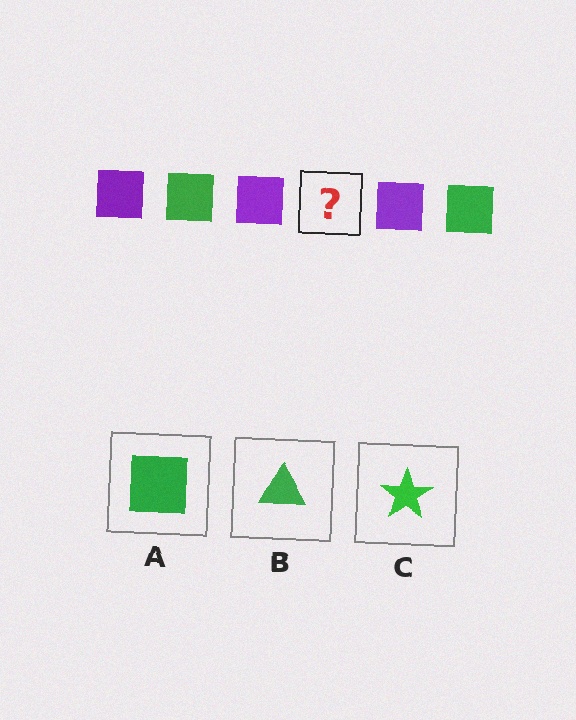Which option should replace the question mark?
Option A.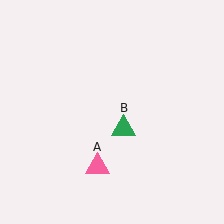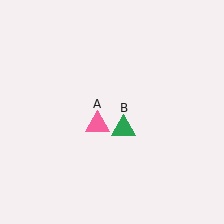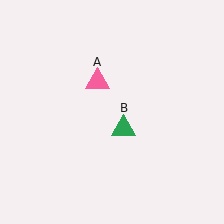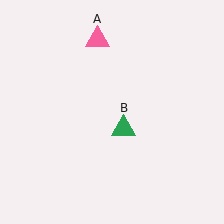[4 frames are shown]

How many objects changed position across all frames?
1 object changed position: pink triangle (object A).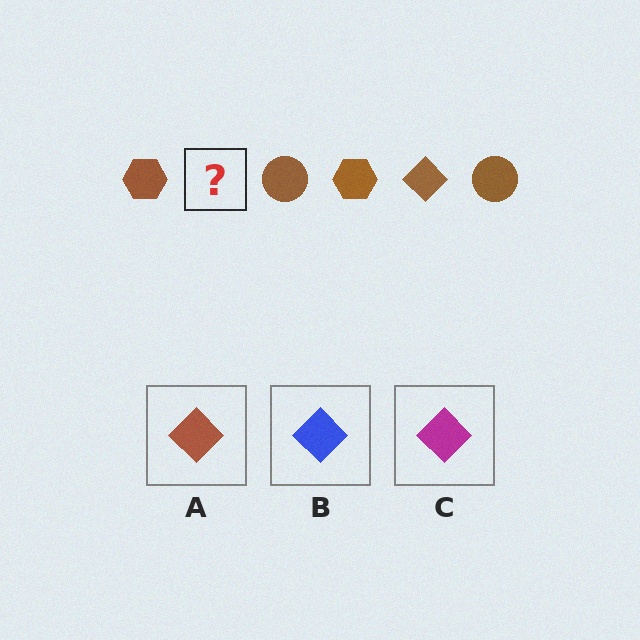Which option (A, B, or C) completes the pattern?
A.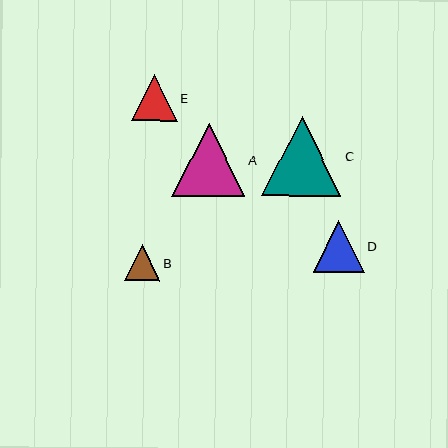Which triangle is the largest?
Triangle C is the largest with a size of approximately 79 pixels.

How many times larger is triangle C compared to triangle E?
Triangle C is approximately 1.7 times the size of triangle E.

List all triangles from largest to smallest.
From largest to smallest: C, A, D, E, B.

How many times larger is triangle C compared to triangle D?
Triangle C is approximately 1.5 times the size of triangle D.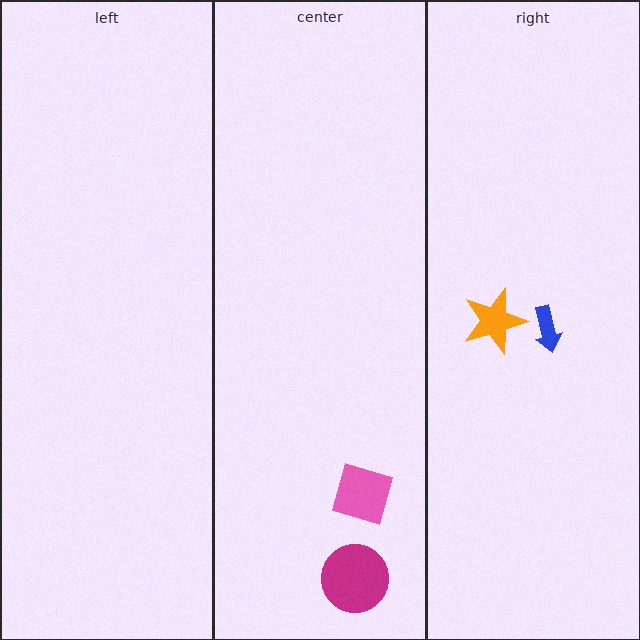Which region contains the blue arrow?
The right region.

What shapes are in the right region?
The blue arrow, the orange star.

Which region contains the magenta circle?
The center region.